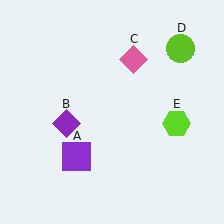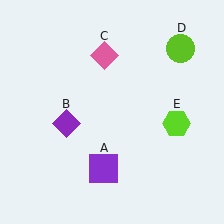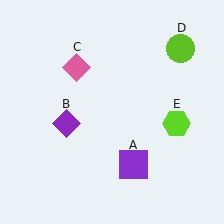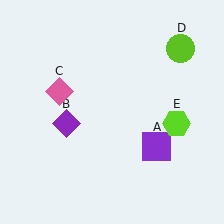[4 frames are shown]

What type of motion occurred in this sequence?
The purple square (object A), pink diamond (object C) rotated counterclockwise around the center of the scene.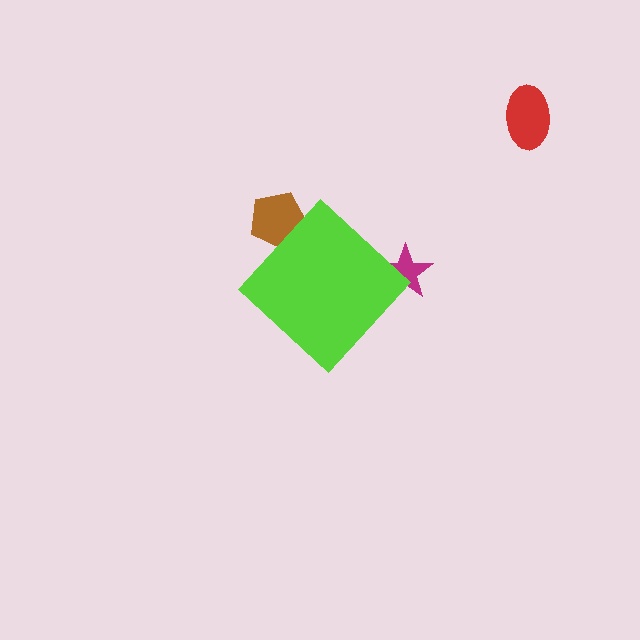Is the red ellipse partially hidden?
No, the red ellipse is fully visible.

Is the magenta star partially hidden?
Yes, the magenta star is partially hidden behind the lime diamond.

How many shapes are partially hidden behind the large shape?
2 shapes are partially hidden.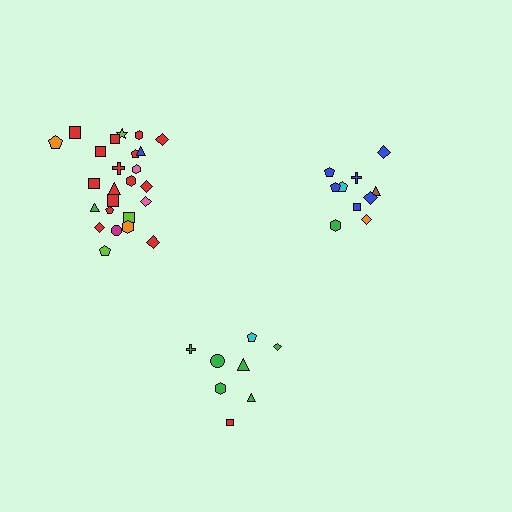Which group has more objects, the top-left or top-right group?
The top-left group.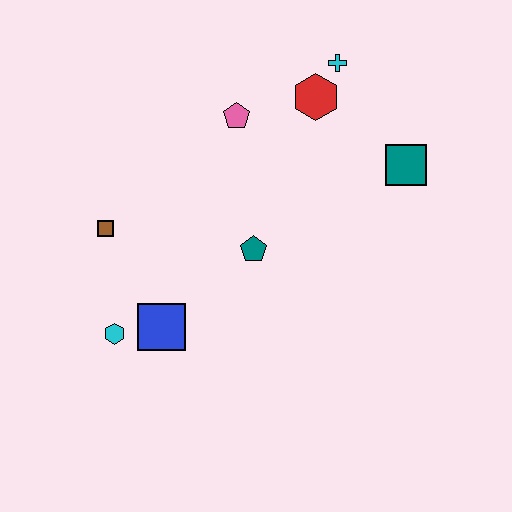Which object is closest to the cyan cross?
The red hexagon is closest to the cyan cross.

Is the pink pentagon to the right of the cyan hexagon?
Yes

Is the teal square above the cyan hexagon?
Yes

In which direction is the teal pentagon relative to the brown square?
The teal pentagon is to the right of the brown square.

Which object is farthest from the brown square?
The teal square is farthest from the brown square.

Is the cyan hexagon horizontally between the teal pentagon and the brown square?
Yes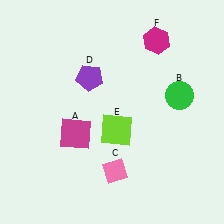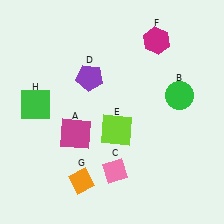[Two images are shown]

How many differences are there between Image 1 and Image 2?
There are 2 differences between the two images.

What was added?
An orange diamond (G), a green square (H) were added in Image 2.